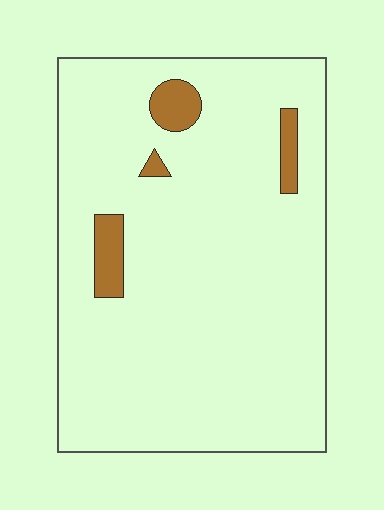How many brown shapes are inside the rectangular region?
4.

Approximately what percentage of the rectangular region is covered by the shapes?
Approximately 5%.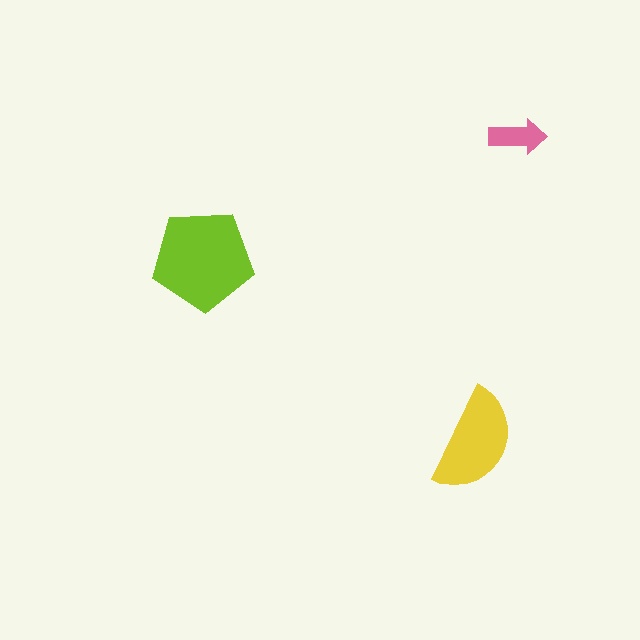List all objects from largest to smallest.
The lime pentagon, the yellow semicircle, the pink arrow.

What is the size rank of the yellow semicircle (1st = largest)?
2nd.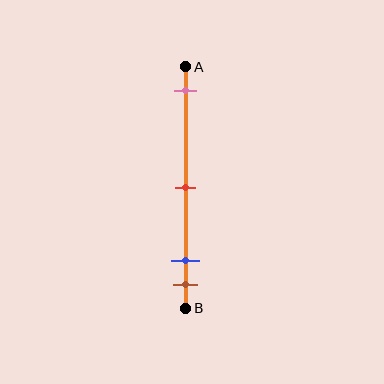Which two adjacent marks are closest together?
The blue and brown marks are the closest adjacent pair.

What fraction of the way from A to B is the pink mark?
The pink mark is approximately 10% (0.1) of the way from A to B.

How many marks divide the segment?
There are 4 marks dividing the segment.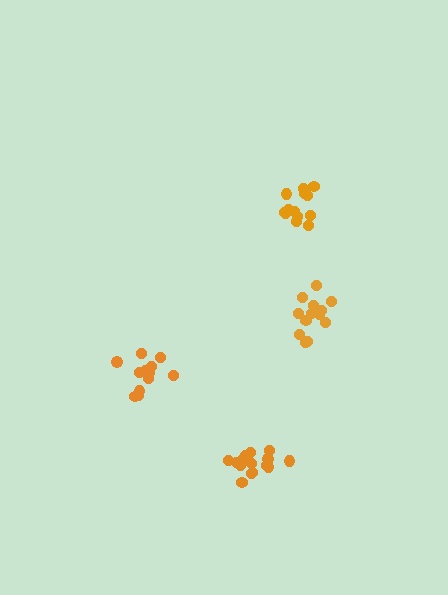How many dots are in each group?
Group 1: 13 dots, Group 2: 15 dots, Group 3: 13 dots, Group 4: 12 dots (53 total).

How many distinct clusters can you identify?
There are 4 distinct clusters.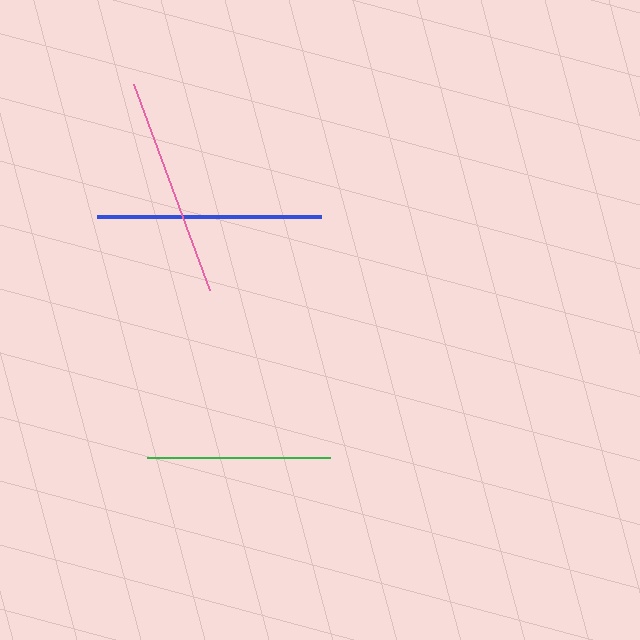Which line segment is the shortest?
The green line is the shortest at approximately 183 pixels.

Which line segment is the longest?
The blue line is the longest at approximately 224 pixels.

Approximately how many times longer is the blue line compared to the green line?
The blue line is approximately 1.2 times the length of the green line.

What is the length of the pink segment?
The pink segment is approximately 220 pixels long.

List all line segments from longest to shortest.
From longest to shortest: blue, pink, green.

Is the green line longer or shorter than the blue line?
The blue line is longer than the green line.